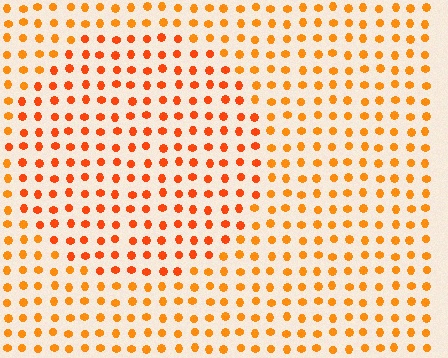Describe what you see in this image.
The image is filled with small orange elements in a uniform arrangement. A circle-shaped region is visible where the elements are tinted to a slightly different hue, forming a subtle color boundary.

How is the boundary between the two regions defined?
The boundary is defined purely by a slight shift in hue (about 18 degrees). Spacing, size, and orientation are identical on both sides.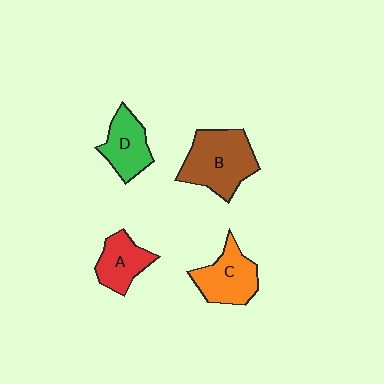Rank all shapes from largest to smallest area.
From largest to smallest: B (brown), C (orange), D (green), A (red).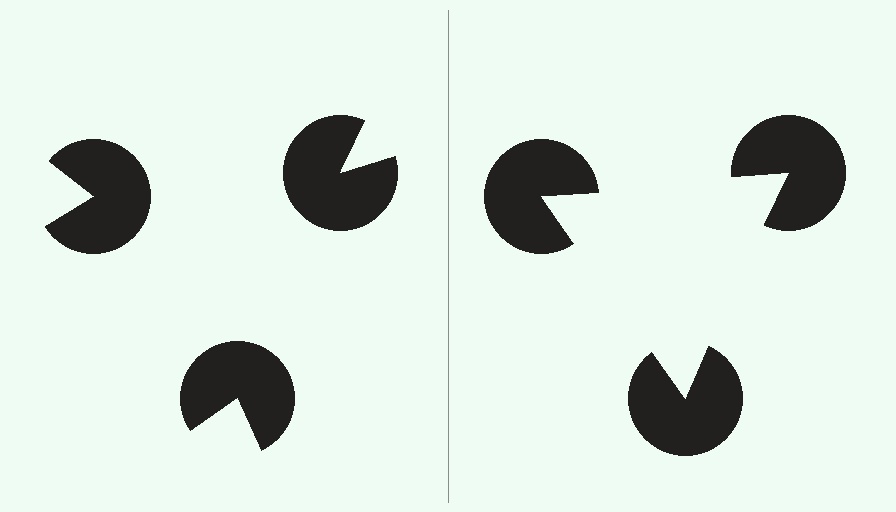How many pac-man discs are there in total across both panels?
6 — 3 on each side.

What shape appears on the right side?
An illusory triangle.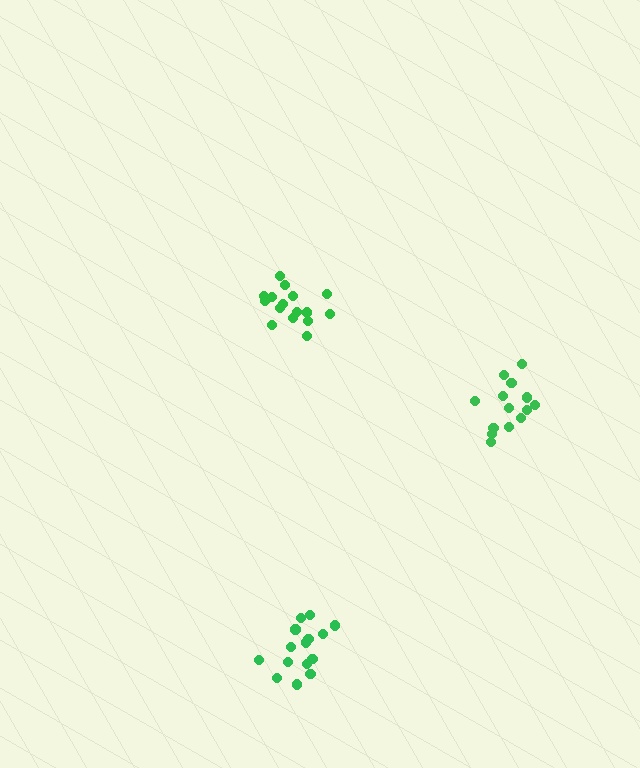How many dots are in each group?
Group 1: 16 dots, Group 2: 15 dots, Group 3: 14 dots (45 total).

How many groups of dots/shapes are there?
There are 3 groups.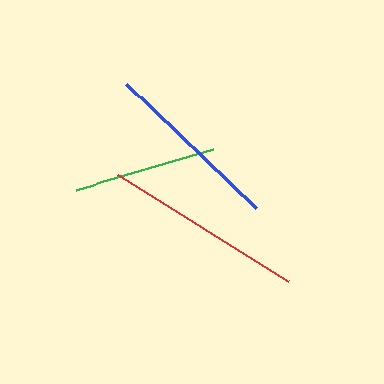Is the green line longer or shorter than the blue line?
The blue line is longer than the green line.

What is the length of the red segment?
The red segment is approximately 202 pixels long.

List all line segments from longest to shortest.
From longest to shortest: red, blue, green.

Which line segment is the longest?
The red line is the longest at approximately 202 pixels.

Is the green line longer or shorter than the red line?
The red line is longer than the green line.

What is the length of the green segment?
The green segment is approximately 143 pixels long.